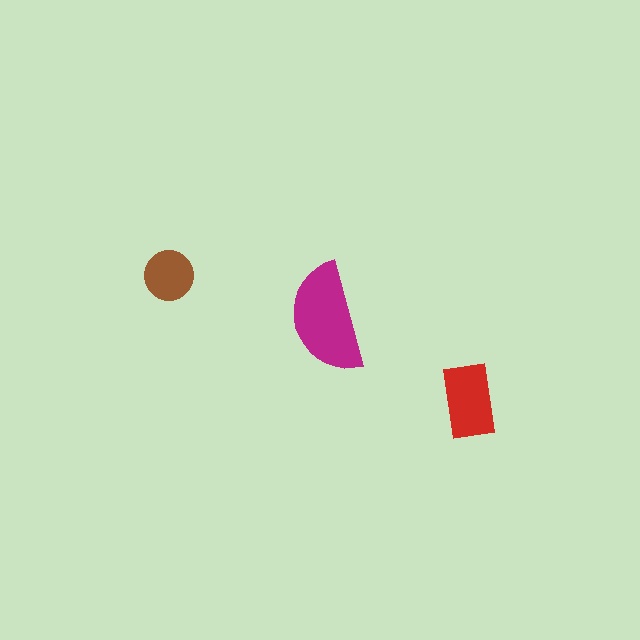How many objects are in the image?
There are 3 objects in the image.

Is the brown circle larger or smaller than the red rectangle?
Smaller.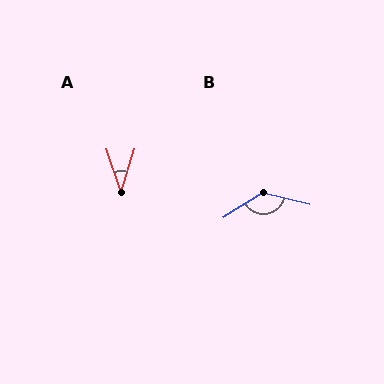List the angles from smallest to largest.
A (36°), B (134°).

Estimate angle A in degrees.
Approximately 36 degrees.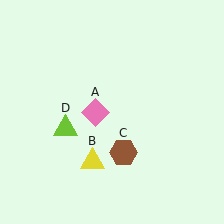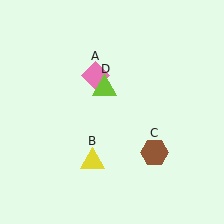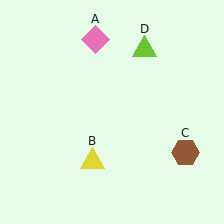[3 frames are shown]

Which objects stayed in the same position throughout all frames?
Yellow triangle (object B) remained stationary.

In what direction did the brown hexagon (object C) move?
The brown hexagon (object C) moved right.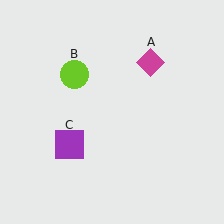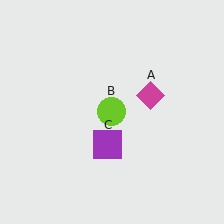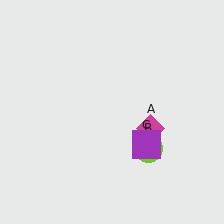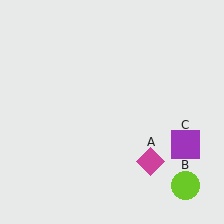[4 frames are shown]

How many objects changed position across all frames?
3 objects changed position: magenta diamond (object A), lime circle (object B), purple square (object C).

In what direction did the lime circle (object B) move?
The lime circle (object B) moved down and to the right.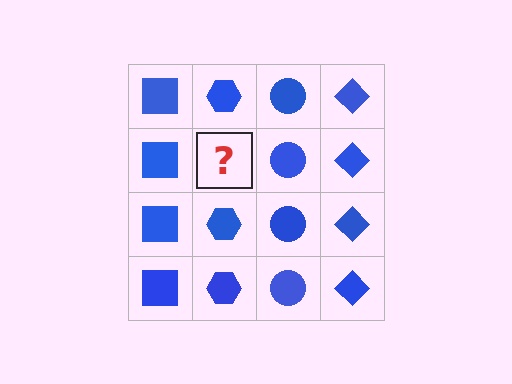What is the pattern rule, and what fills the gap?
The rule is that each column has a consistent shape. The gap should be filled with a blue hexagon.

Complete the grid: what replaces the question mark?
The question mark should be replaced with a blue hexagon.